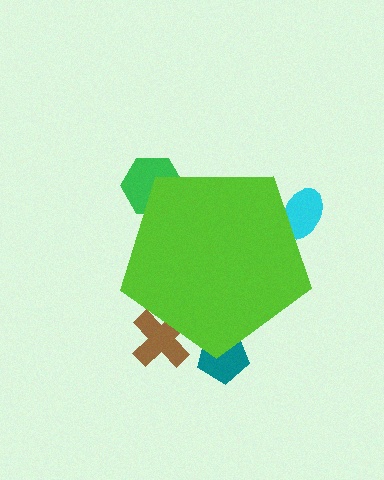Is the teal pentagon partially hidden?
Yes, the teal pentagon is partially hidden behind the lime pentagon.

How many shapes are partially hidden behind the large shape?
4 shapes are partially hidden.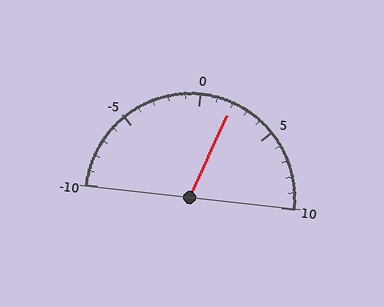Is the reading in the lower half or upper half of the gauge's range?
The reading is in the upper half of the range (-10 to 10).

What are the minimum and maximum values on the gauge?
The gauge ranges from -10 to 10.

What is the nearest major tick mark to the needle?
The nearest major tick mark is 0.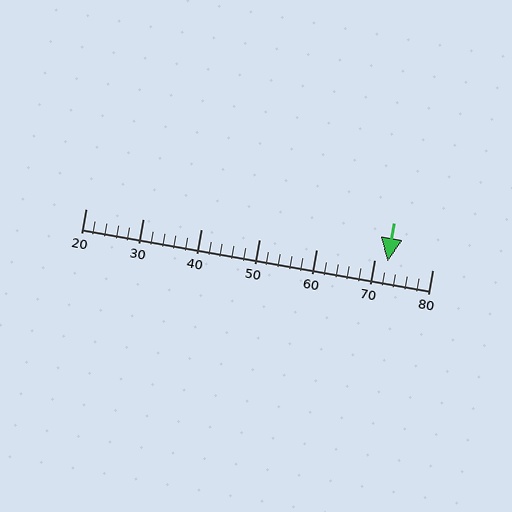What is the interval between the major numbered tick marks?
The major tick marks are spaced 10 units apart.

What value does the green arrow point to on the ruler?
The green arrow points to approximately 72.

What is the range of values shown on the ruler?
The ruler shows values from 20 to 80.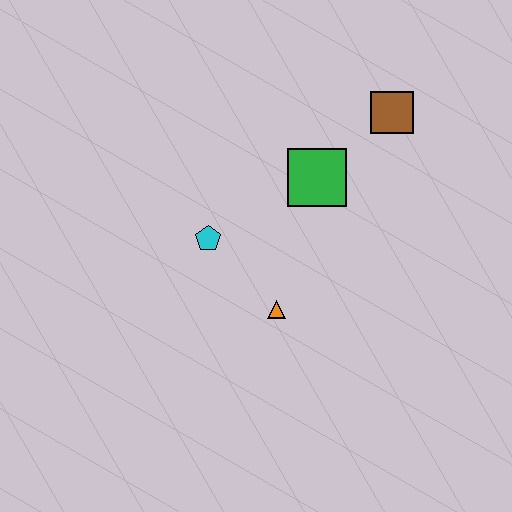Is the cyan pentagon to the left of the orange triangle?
Yes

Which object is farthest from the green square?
The orange triangle is farthest from the green square.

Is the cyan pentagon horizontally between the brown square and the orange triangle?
No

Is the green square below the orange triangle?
No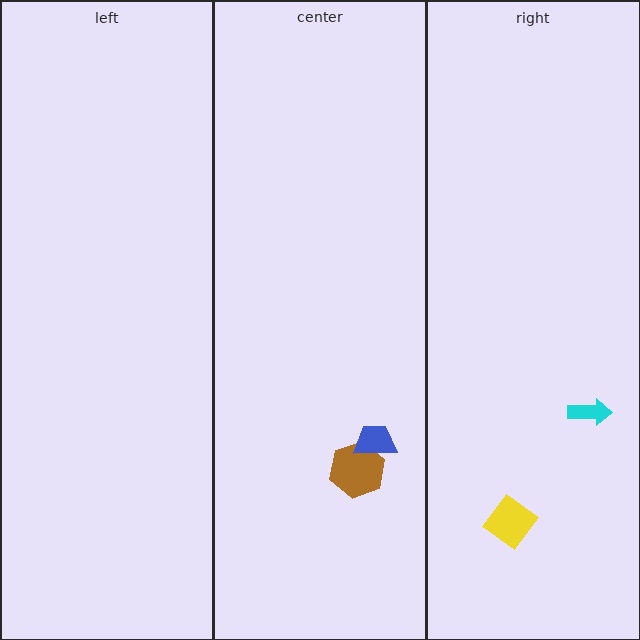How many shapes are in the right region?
2.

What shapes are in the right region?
The cyan arrow, the yellow diamond.